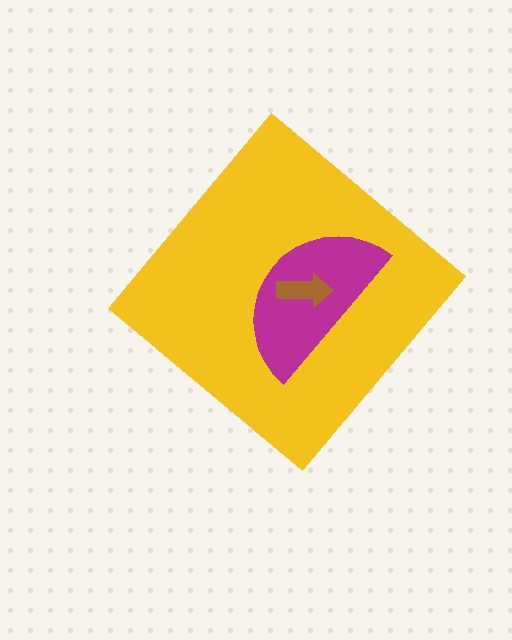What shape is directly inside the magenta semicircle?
The brown arrow.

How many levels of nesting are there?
3.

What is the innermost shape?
The brown arrow.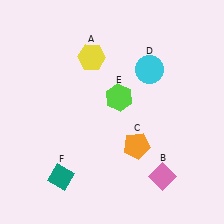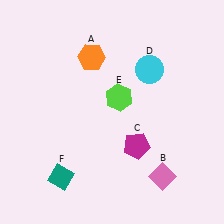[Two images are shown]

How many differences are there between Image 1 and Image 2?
There are 2 differences between the two images.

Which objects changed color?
A changed from yellow to orange. C changed from orange to magenta.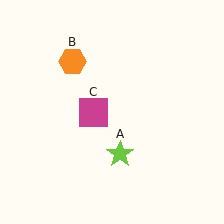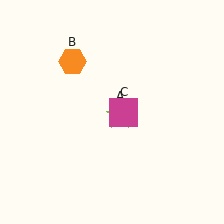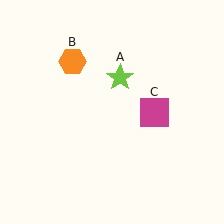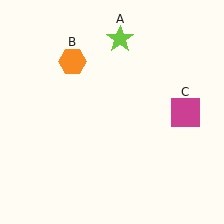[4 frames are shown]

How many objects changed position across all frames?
2 objects changed position: lime star (object A), magenta square (object C).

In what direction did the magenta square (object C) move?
The magenta square (object C) moved right.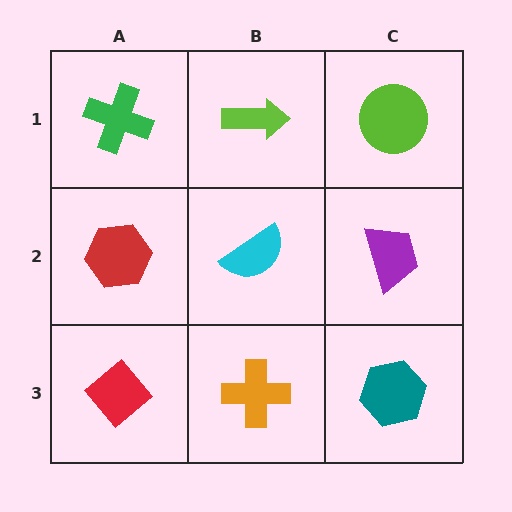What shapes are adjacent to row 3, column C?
A purple trapezoid (row 2, column C), an orange cross (row 3, column B).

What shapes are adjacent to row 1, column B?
A cyan semicircle (row 2, column B), a green cross (row 1, column A), a lime circle (row 1, column C).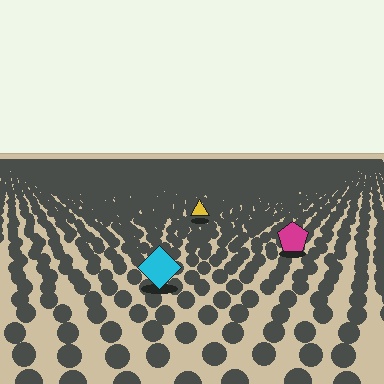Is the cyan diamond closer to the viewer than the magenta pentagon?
Yes. The cyan diamond is closer — you can tell from the texture gradient: the ground texture is coarser near it.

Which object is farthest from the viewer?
The yellow triangle is farthest from the viewer. It appears smaller and the ground texture around it is denser.